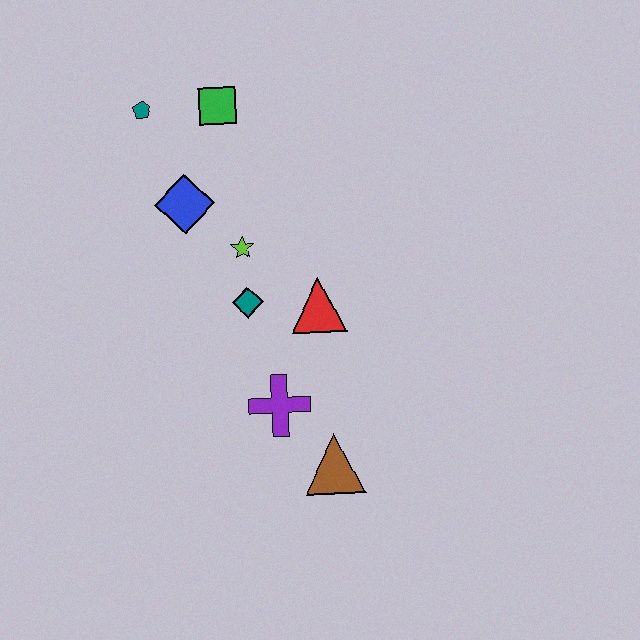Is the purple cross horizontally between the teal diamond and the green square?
No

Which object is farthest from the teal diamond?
The teal pentagon is farthest from the teal diamond.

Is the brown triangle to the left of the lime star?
No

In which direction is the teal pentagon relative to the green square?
The teal pentagon is to the left of the green square.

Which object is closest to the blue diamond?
The lime star is closest to the blue diamond.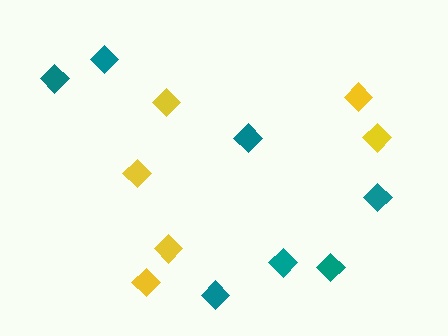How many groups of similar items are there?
There are 2 groups: one group of yellow diamonds (6) and one group of teal diamonds (7).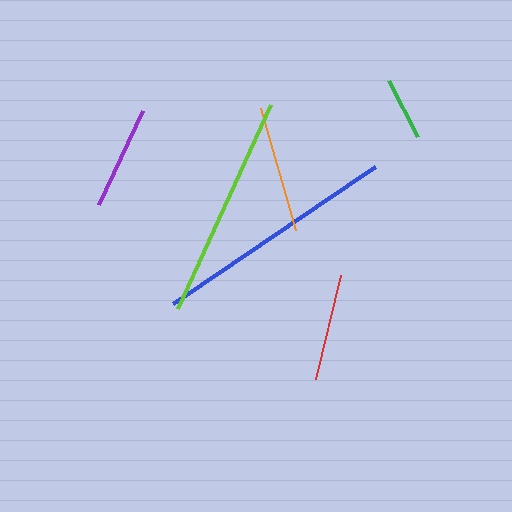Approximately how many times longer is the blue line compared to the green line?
The blue line is approximately 3.9 times the length of the green line.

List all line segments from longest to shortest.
From longest to shortest: blue, lime, orange, red, purple, green.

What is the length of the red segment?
The red segment is approximately 108 pixels long.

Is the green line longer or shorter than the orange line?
The orange line is longer than the green line.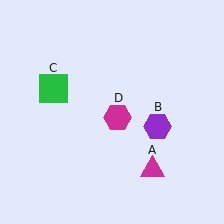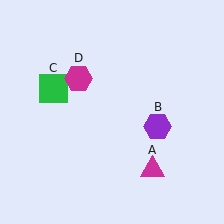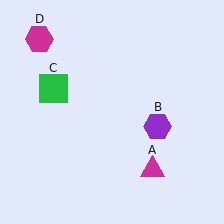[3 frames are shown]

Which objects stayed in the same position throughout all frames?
Magenta triangle (object A) and purple hexagon (object B) and green square (object C) remained stationary.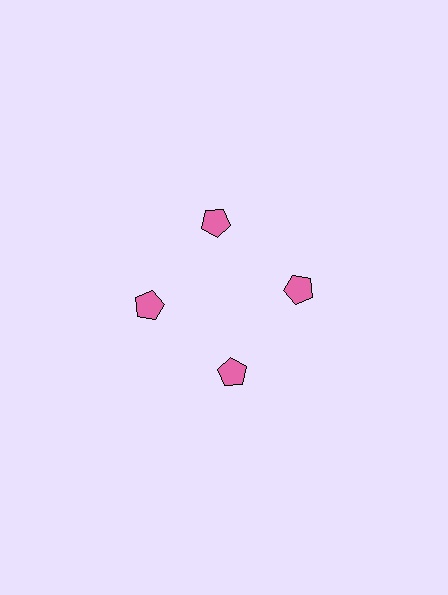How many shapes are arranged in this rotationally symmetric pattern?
There are 4 shapes, arranged in 4 groups of 1.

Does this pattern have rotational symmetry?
Yes, this pattern has 4-fold rotational symmetry. It looks the same after rotating 90 degrees around the center.